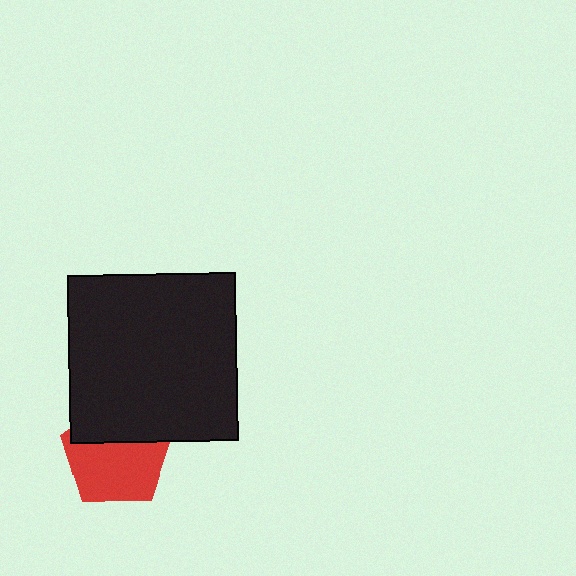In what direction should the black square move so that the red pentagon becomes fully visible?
The black square should move up. That is the shortest direction to clear the overlap and leave the red pentagon fully visible.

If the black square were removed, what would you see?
You would see the complete red pentagon.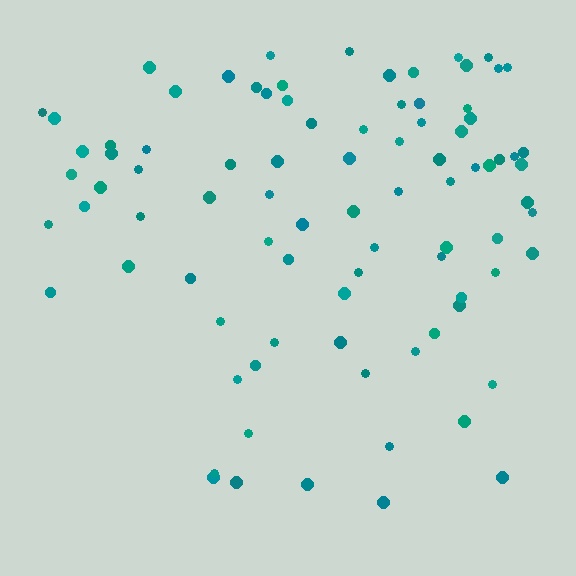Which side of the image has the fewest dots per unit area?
The bottom.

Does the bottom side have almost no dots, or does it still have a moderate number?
Still a moderate number, just noticeably fewer than the top.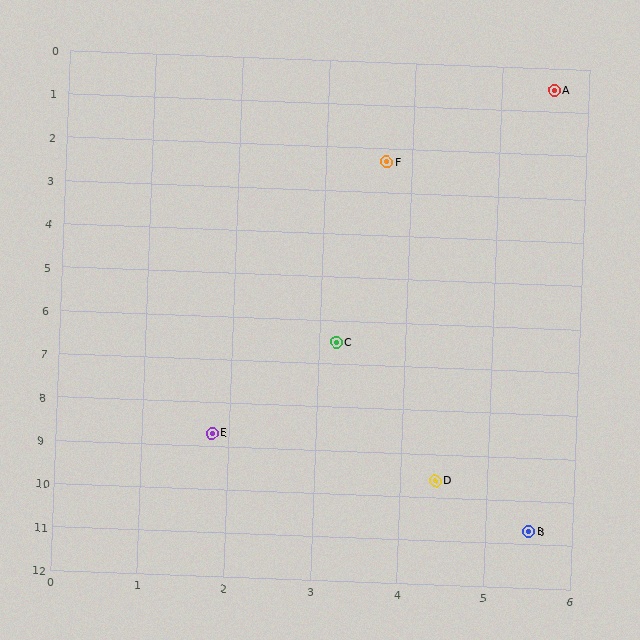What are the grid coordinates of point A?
Point A is at approximately (5.6, 0.5).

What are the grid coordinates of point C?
Point C is at approximately (3.2, 6.5).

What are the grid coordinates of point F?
Point F is at approximately (3.7, 2.3).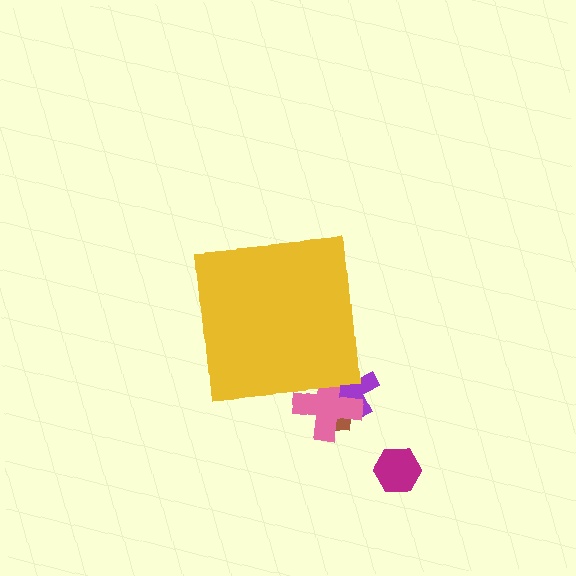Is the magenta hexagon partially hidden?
No, the magenta hexagon is fully visible.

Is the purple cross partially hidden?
Yes, the purple cross is partially hidden behind the yellow square.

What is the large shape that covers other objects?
A yellow square.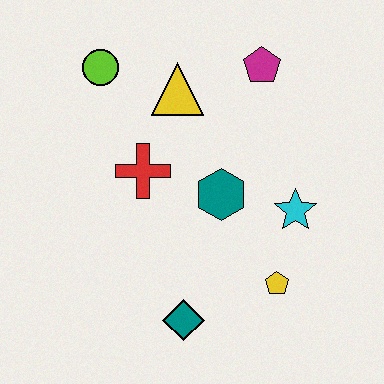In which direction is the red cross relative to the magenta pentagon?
The red cross is to the left of the magenta pentagon.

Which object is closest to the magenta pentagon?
The yellow triangle is closest to the magenta pentagon.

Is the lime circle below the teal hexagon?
No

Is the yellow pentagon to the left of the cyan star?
Yes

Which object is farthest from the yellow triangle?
The teal diamond is farthest from the yellow triangle.